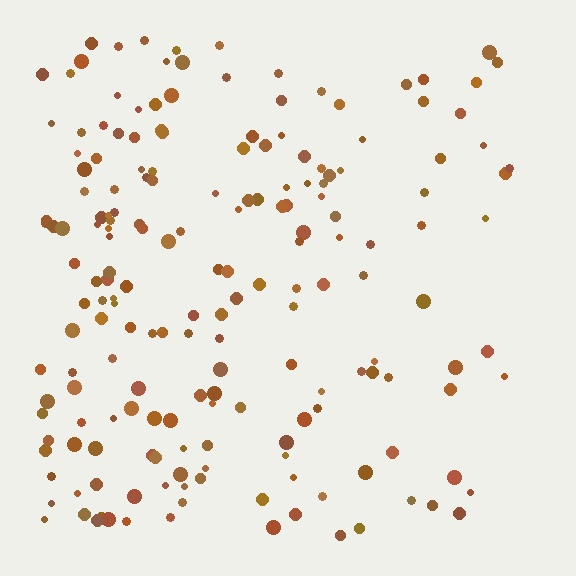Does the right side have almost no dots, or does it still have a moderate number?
Still a moderate number, just noticeably fewer than the left.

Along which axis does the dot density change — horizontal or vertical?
Horizontal.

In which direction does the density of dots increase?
From right to left, with the left side densest.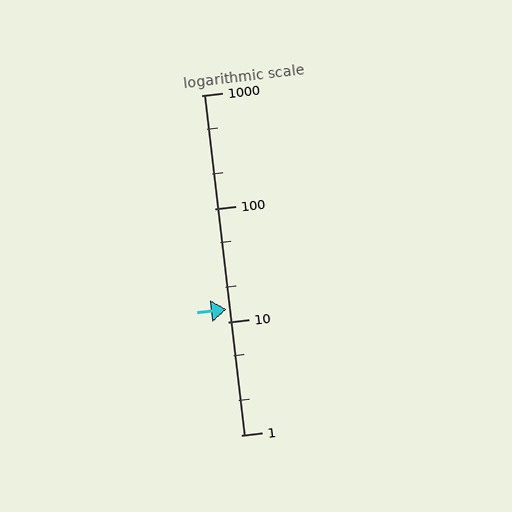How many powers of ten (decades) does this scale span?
The scale spans 3 decades, from 1 to 1000.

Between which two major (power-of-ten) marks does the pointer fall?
The pointer is between 10 and 100.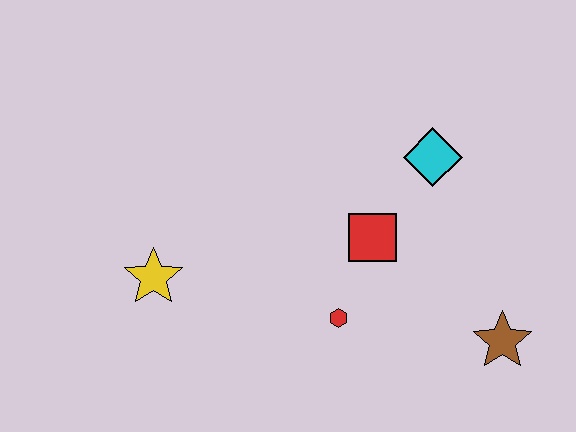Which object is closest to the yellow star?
The red hexagon is closest to the yellow star.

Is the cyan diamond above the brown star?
Yes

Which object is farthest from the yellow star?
The brown star is farthest from the yellow star.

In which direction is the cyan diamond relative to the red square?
The cyan diamond is above the red square.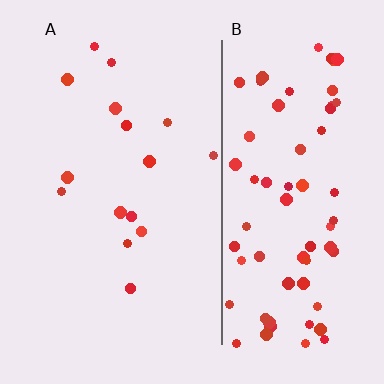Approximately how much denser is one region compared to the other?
Approximately 4.7× — region B over region A.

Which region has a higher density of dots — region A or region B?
B (the right).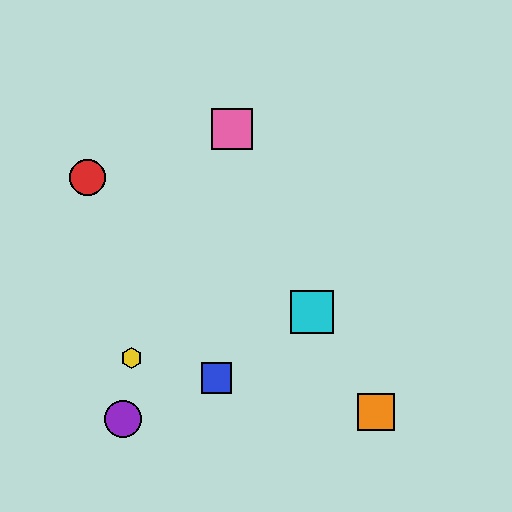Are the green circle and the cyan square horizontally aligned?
Yes, both are at y≈312.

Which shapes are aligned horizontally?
The green circle, the cyan square are aligned horizontally.